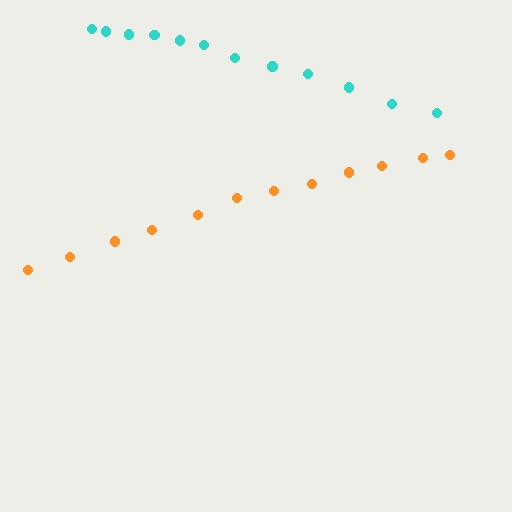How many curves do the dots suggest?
There are 2 distinct paths.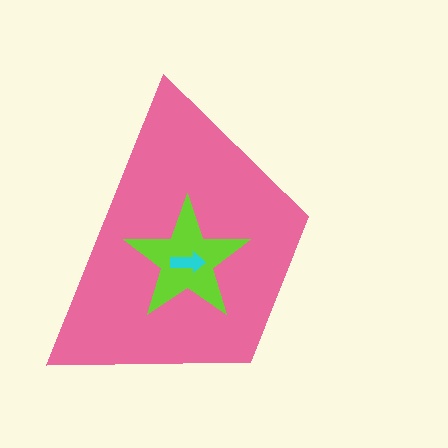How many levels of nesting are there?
3.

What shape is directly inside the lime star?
The cyan arrow.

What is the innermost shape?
The cyan arrow.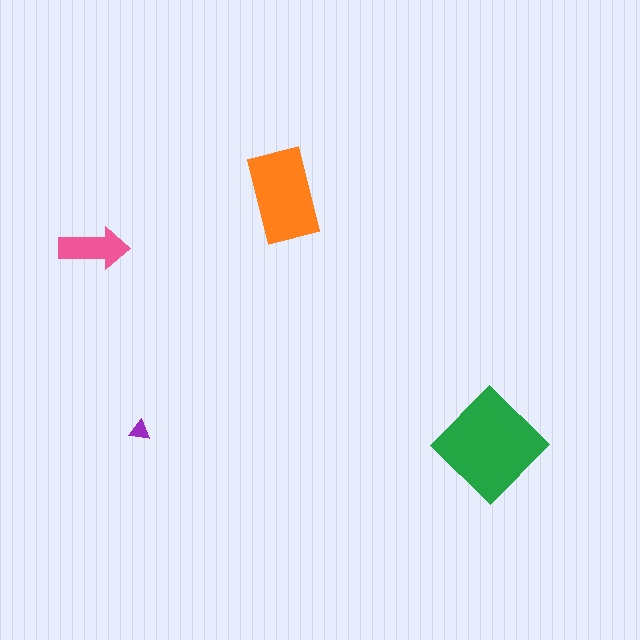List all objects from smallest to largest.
The purple triangle, the pink arrow, the orange rectangle, the green diamond.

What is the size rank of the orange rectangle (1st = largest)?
2nd.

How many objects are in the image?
There are 4 objects in the image.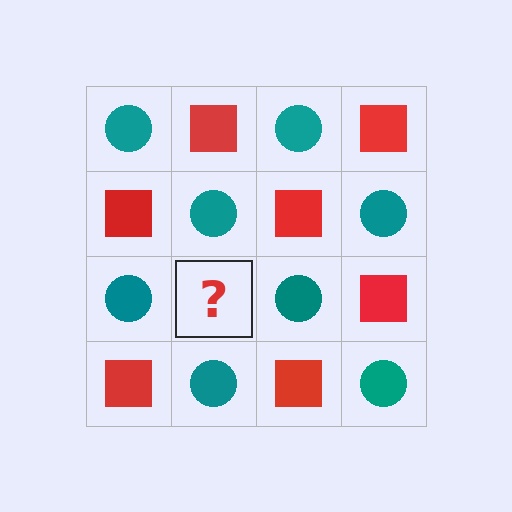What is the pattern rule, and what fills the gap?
The rule is that it alternates teal circle and red square in a checkerboard pattern. The gap should be filled with a red square.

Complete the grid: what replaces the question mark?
The question mark should be replaced with a red square.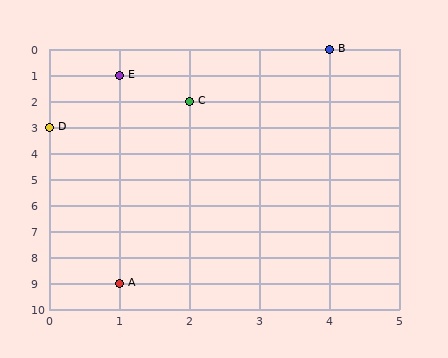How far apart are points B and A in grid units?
Points B and A are 3 columns and 9 rows apart (about 9.5 grid units diagonally).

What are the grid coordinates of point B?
Point B is at grid coordinates (4, 0).